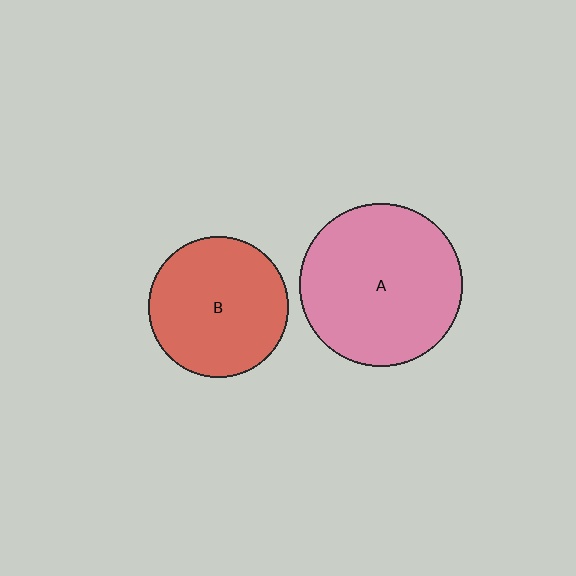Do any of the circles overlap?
No, none of the circles overlap.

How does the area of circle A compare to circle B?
Approximately 1.3 times.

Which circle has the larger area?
Circle A (pink).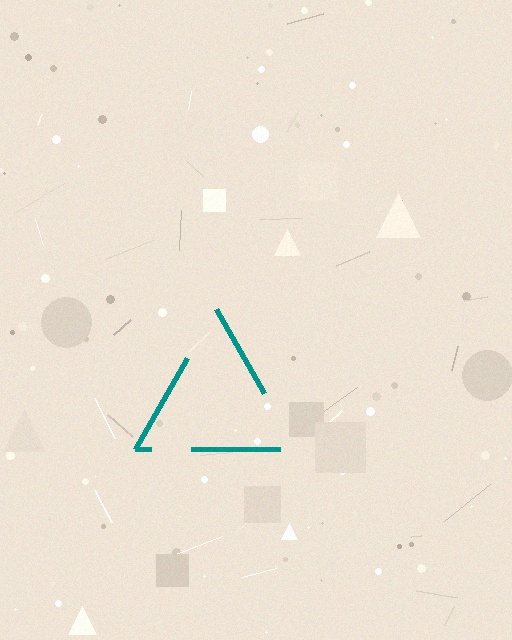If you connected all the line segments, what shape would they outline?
They would outline a triangle.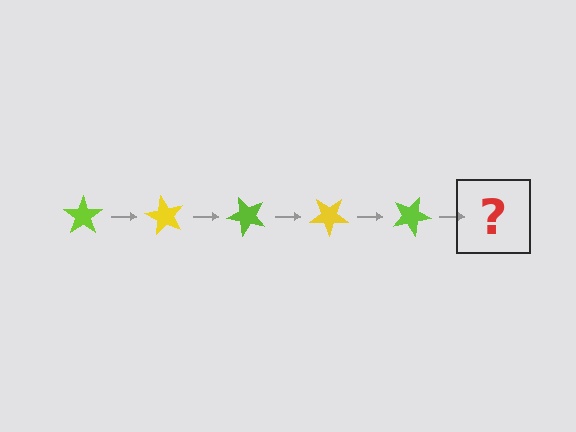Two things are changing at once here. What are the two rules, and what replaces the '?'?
The two rules are that it rotates 60 degrees each step and the color cycles through lime and yellow. The '?' should be a yellow star, rotated 300 degrees from the start.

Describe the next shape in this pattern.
It should be a yellow star, rotated 300 degrees from the start.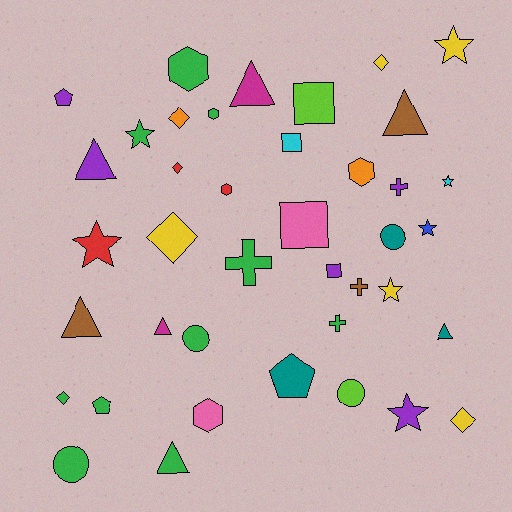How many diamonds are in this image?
There are 6 diamonds.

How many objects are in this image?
There are 40 objects.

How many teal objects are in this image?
There are 3 teal objects.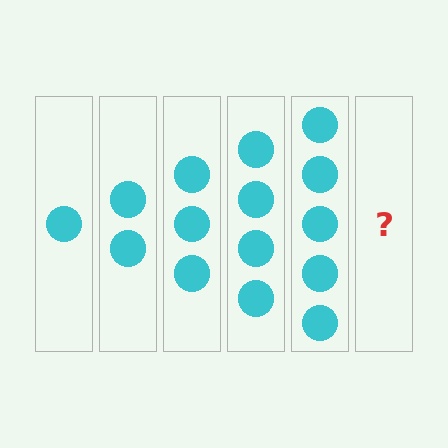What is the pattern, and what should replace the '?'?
The pattern is that each step adds one more circle. The '?' should be 6 circles.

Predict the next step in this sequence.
The next step is 6 circles.